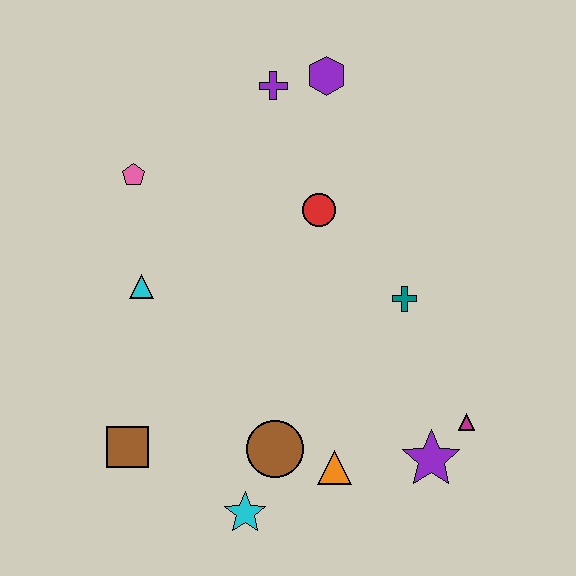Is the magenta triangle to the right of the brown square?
Yes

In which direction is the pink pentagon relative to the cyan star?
The pink pentagon is above the cyan star.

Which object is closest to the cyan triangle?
The pink pentagon is closest to the cyan triangle.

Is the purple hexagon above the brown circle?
Yes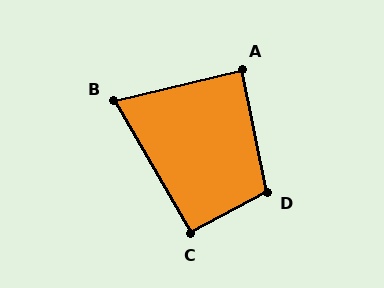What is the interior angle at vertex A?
Approximately 88 degrees (approximately right).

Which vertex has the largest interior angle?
D, at approximately 107 degrees.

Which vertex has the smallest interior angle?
B, at approximately 73 degrees.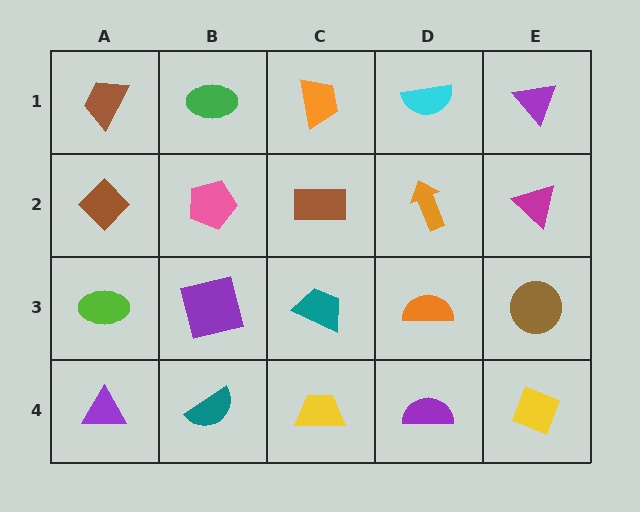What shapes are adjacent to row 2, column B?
A green ellipse (row 1, column B), a purple square (row 3, column B), a brown diamond (row 2, column A), a brown rectangle (row 2, column C).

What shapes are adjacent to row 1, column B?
A pink pentagon (row 2, column B), a brown trapezoid (row 1, column A), an orange trapezoid (row 1, column C).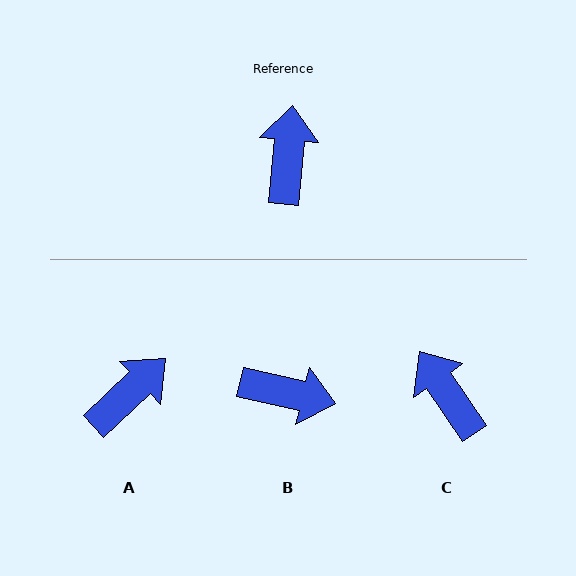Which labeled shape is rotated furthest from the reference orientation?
B, about 98 degrees away.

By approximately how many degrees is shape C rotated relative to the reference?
Approximately 39 degrees counter-clockwise.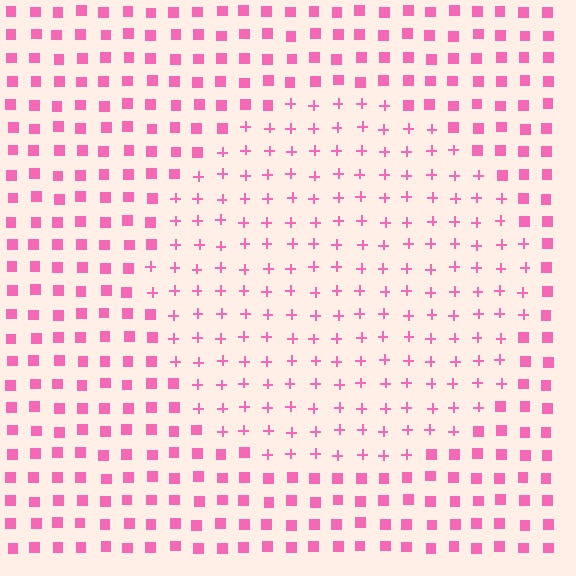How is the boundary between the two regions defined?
The boundary is defined by a change in element shape: plus signs inside vs. squares outside. All elements share the same color and spacing.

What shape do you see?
I see a circle.